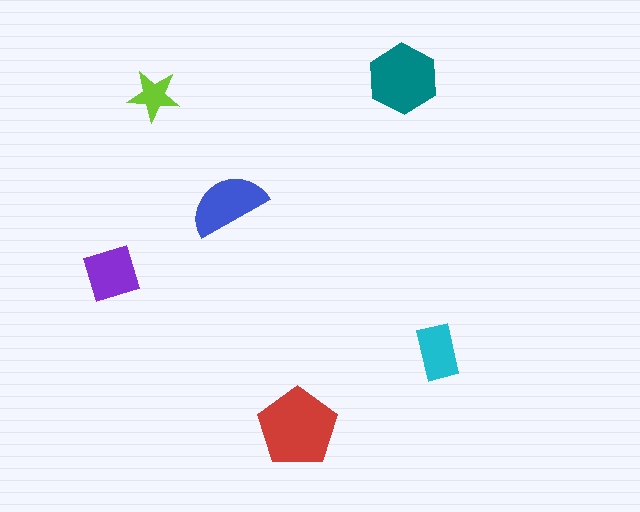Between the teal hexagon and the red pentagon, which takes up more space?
The red pentagon.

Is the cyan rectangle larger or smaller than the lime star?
Larger.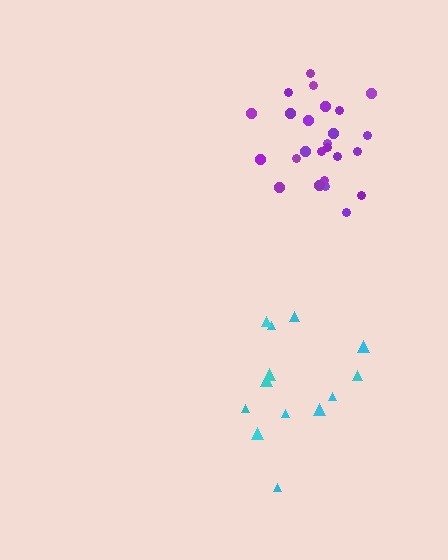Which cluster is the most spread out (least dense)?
Cyan.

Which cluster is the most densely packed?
Purple.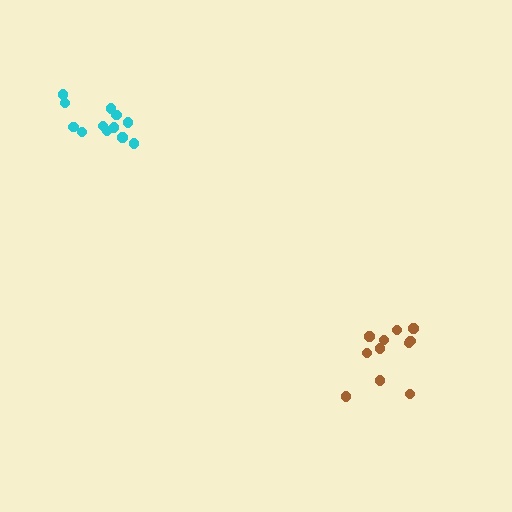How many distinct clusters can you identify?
There are 2 distinct clusters.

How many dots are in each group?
Group 1: 11 dots, Group 2: 12 dots (23 total).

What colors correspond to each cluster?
The clusters are colored: brown, cyan.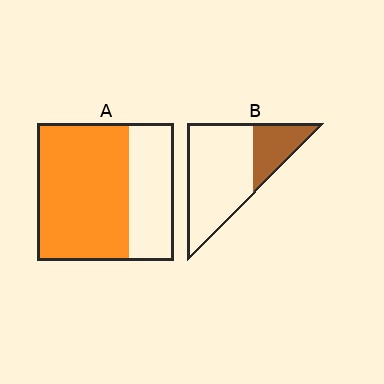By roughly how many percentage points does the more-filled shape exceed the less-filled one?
By roughly 40 percentage points (A over B).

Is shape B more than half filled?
No.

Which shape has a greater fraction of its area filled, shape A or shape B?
Shape A.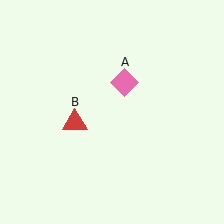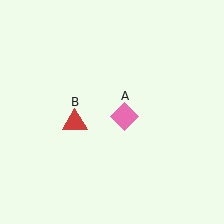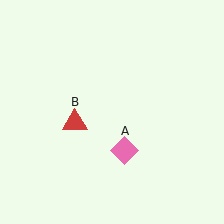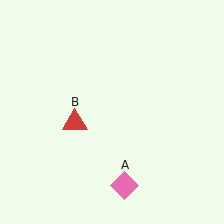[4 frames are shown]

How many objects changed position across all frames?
1 object changed position: pink diamond (object A).